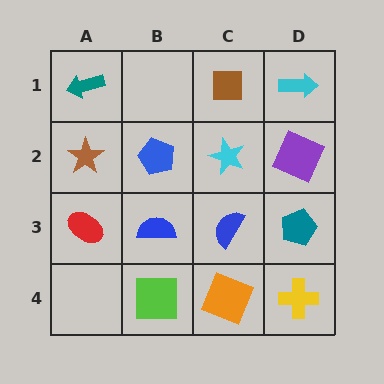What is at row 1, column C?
A brown square.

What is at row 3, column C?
A blue semicircle.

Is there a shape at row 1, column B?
No, that cell is empty.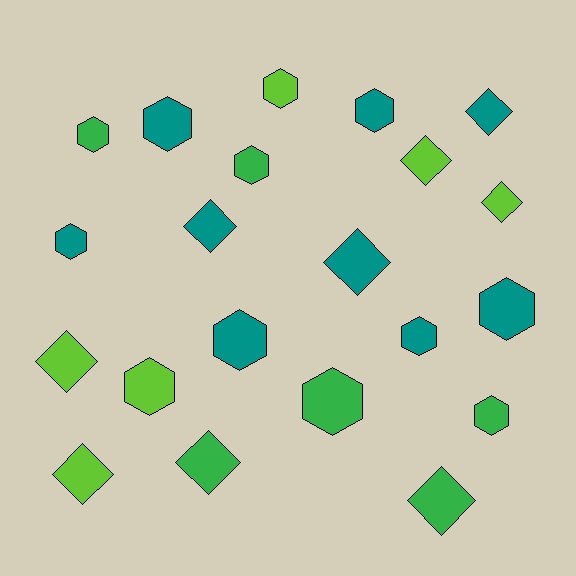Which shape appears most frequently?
Hexagon, with 12 objects.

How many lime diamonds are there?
There are 4 lime diamonds.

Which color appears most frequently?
Teal, with 9 objects.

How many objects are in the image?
There are 21 objects.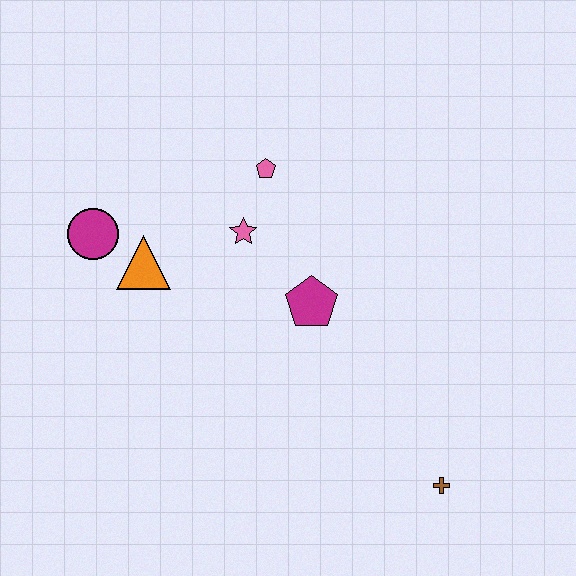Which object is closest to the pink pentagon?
The pink star is closest to the pink pentagon.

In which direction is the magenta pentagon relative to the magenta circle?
The magenta pentagon is to the right of the magenta circle.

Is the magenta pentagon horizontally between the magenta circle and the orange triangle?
No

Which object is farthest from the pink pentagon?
The brown cross is farthest from the pink pentagon.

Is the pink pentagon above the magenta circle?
Yes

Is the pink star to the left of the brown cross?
Yes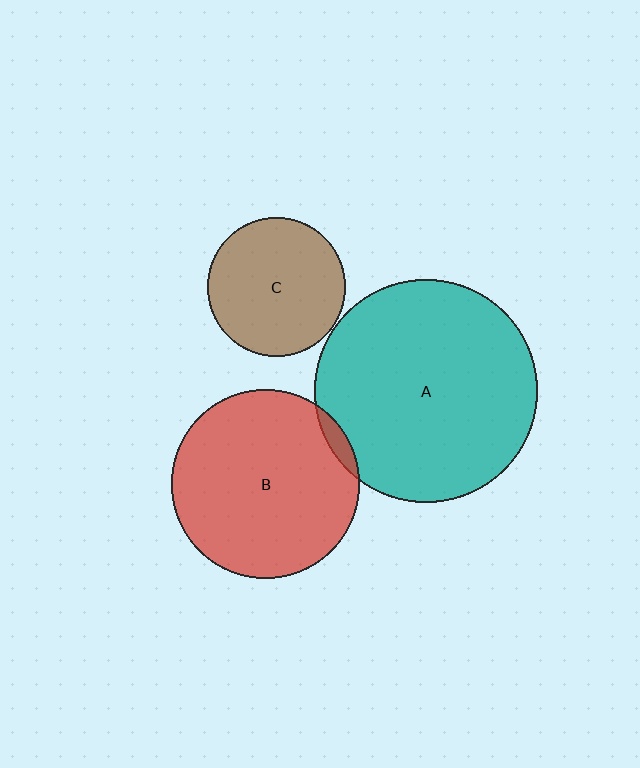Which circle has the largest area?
Circle A (teal).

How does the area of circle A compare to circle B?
Approximately 1.4 times.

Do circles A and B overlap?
Yes.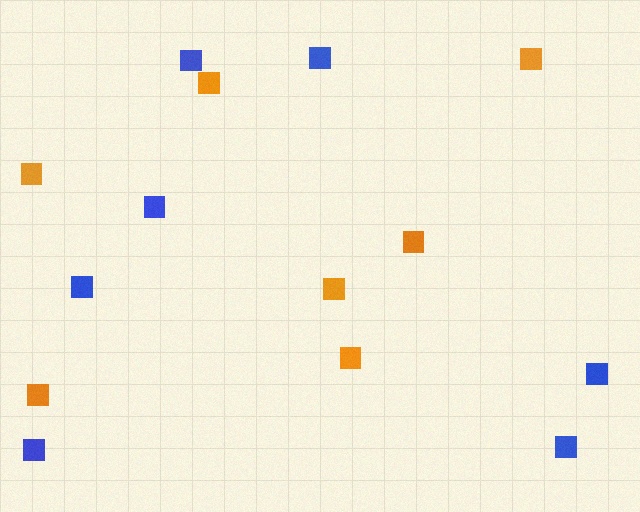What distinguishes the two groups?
There are 2 groups: one group of blue squares (7) and one group of orange squares (7).